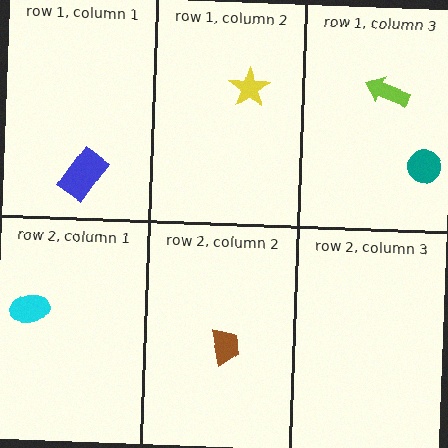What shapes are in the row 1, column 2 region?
The yellow star.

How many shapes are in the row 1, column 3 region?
2.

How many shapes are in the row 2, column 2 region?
1.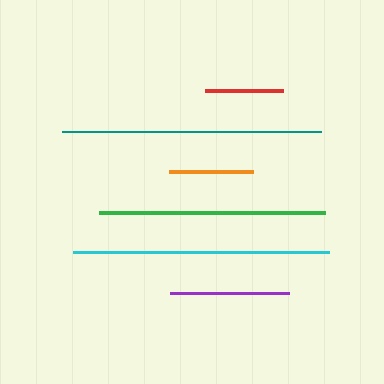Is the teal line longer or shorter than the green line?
The teal line is longer than the green line.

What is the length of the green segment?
The green segment is approximately 226 pixels long.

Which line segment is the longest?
The teal line is the longest at approximately 259 pixels.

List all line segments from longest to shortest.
From longest to shortest: teal, cyan, green, purple, orange, red.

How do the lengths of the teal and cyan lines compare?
The teal and cyan lines are approximately the same length.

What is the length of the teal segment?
The teal segment is approximately 259 pixels long.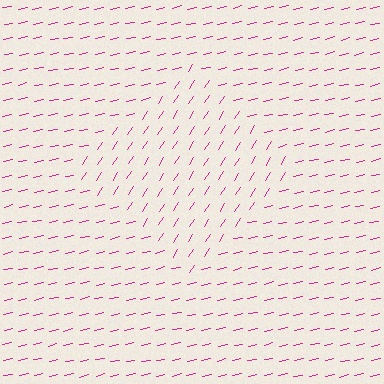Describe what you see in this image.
The image is filled with small magenta line segments. A diamond region in the image has lines oriented differently from the surrounding lines, creating a visible texture boundary.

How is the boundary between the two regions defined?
The boundary is defined purely by a change in line orientation (approximately 45 degrees difference). All lines are the same color and thickness.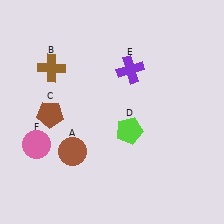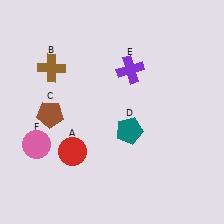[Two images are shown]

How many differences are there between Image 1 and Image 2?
There are 2 differences between the two images.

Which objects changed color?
A changed from brown to red. D changed from lime to teal.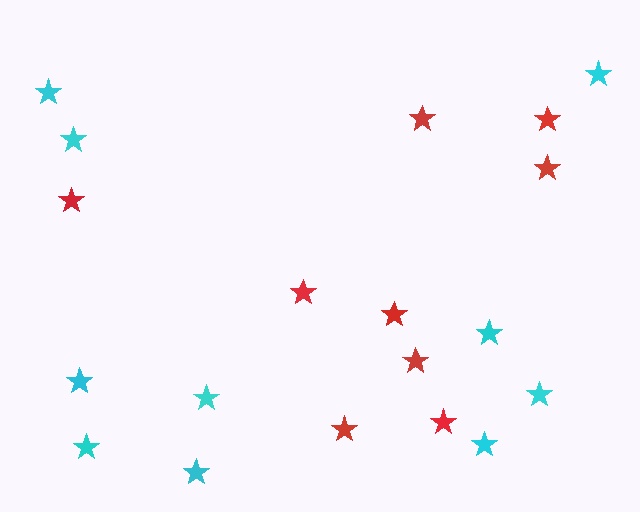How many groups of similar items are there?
There are 2 groups: one group of cyan stars (10) and one group of red stars (9).